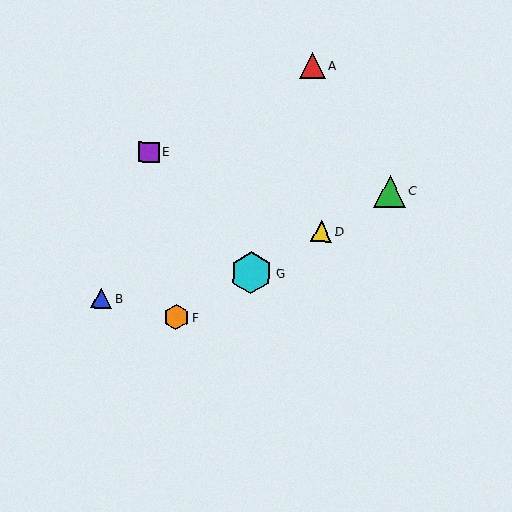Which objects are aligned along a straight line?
Objects C, D, F, G are aligned along a straight line.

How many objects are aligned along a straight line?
4 objects (C, D, F, G) are aligned along a straight line.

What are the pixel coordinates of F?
Object F is at (176, 317).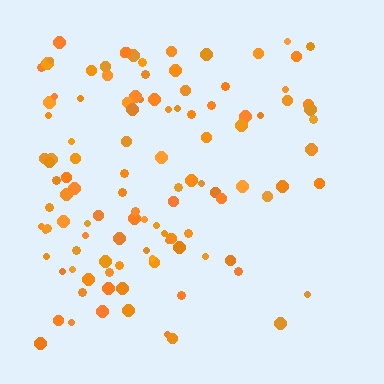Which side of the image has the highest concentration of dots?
The left.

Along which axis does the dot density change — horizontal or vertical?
Horizontal.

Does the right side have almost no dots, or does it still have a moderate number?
Still a moderate number, just noticeably fewer than the left.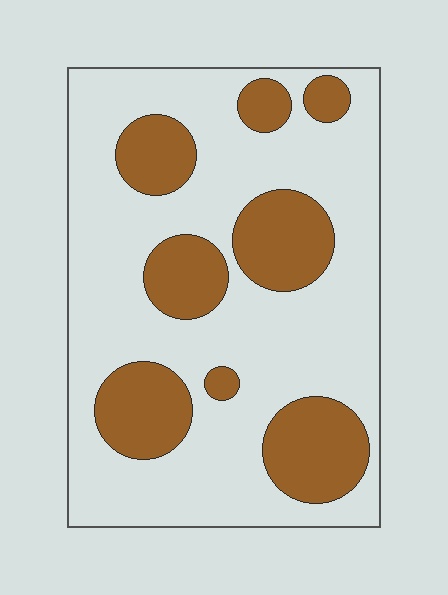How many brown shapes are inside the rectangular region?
8.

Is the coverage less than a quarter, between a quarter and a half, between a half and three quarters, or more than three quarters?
Between a quarter and a half.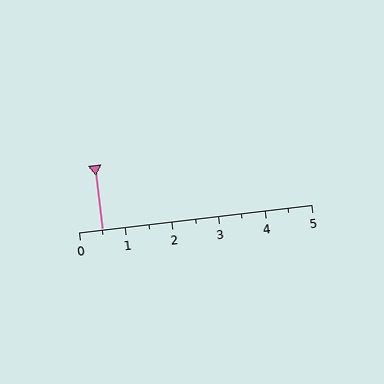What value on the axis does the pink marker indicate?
The marker indicates approximately 0.5.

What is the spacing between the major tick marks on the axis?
The major ticks are spaced 1 apart.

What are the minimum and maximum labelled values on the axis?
The axis runs from 0 to 5.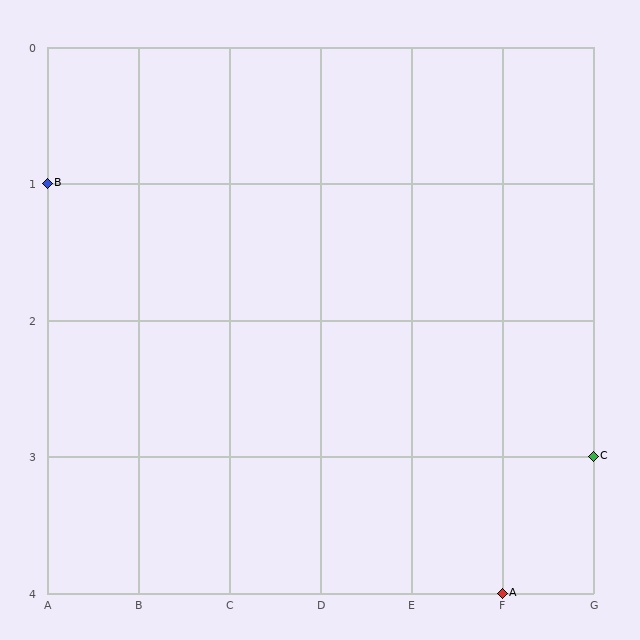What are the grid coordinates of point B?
Point B is at grid coordinates (A, 1).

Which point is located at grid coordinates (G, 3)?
Point C is at (G, 3).